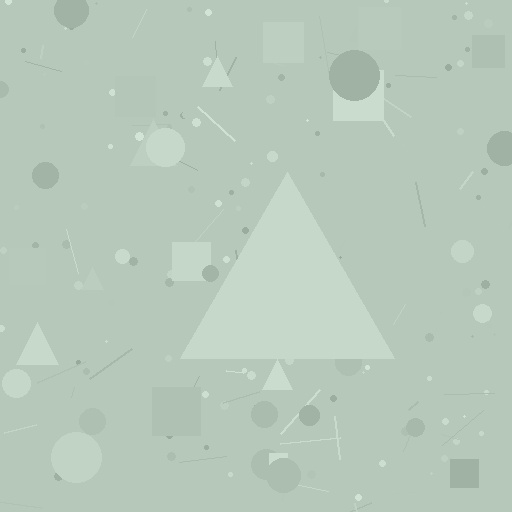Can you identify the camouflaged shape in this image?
The camouflaged shape is a triangle.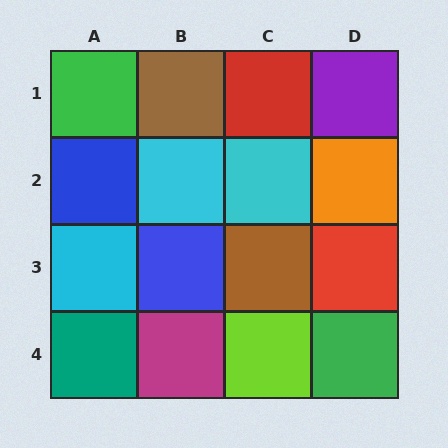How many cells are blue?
2 cells are blue.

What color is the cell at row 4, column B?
Magenta.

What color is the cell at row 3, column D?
Red.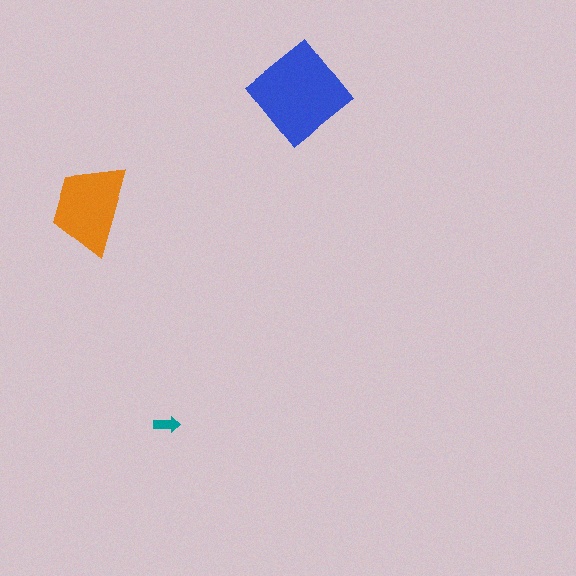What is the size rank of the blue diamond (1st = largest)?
1st.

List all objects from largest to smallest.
The blue diamond, the orange trapezoid, the teal arrow.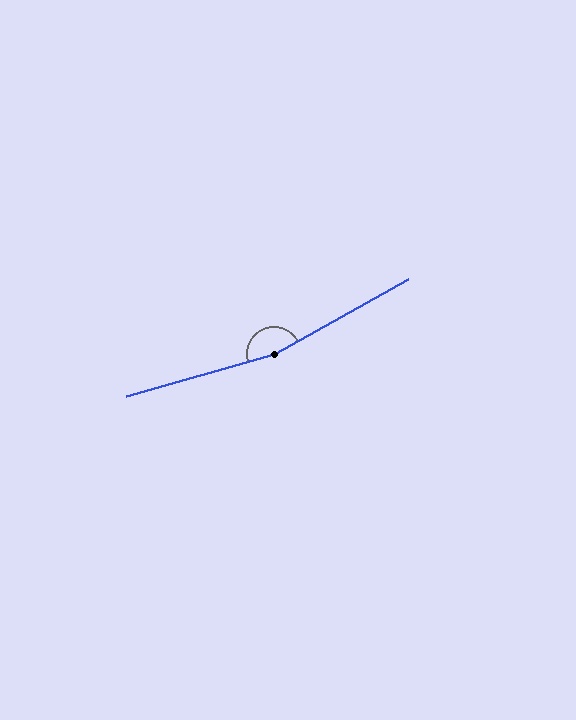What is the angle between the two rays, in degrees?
Approximately 167 degrees.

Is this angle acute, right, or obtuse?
It is obtuse.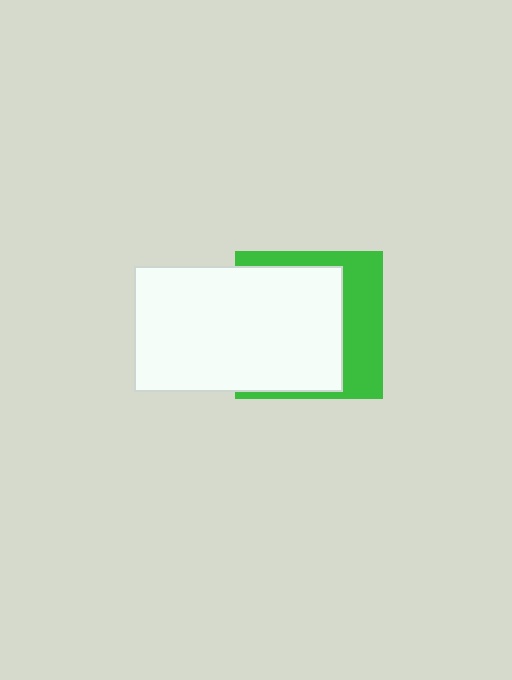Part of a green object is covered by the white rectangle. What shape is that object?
It is a square.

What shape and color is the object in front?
The object in front is a white rectangle.